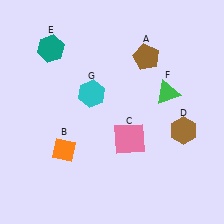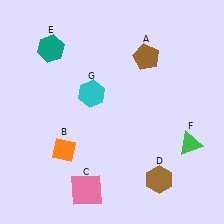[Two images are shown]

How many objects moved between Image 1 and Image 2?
3 objects moved between the two images.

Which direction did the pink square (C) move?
The pink square (C) moved down.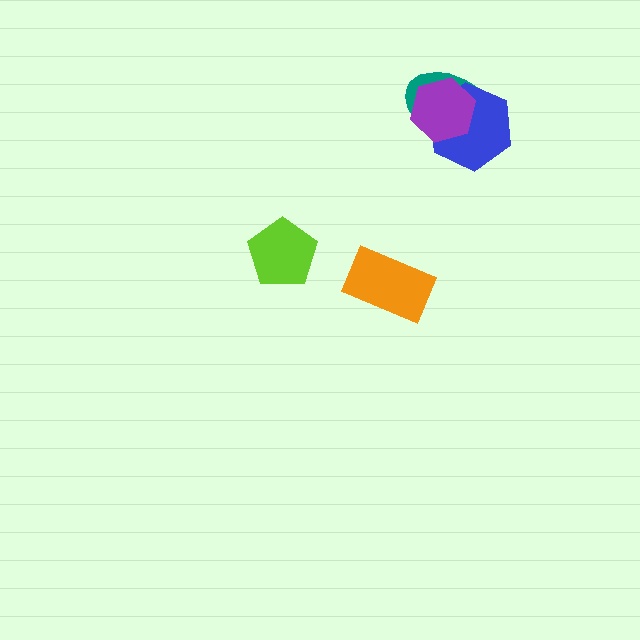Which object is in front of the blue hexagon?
The purple hexagon is in front of the blue hexagon.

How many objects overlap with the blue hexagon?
2 objects overlap with the blue hexagon.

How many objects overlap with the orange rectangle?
0 objects overlap with the orange rectangle.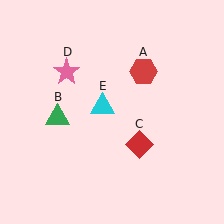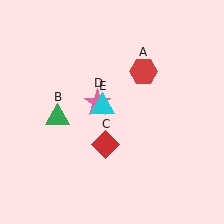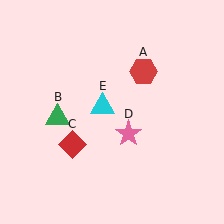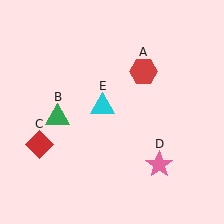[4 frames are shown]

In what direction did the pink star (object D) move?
The pink star (object D) moved down and to the right.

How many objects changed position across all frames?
2 objects changed position: red diamond (object C), pink star (object D).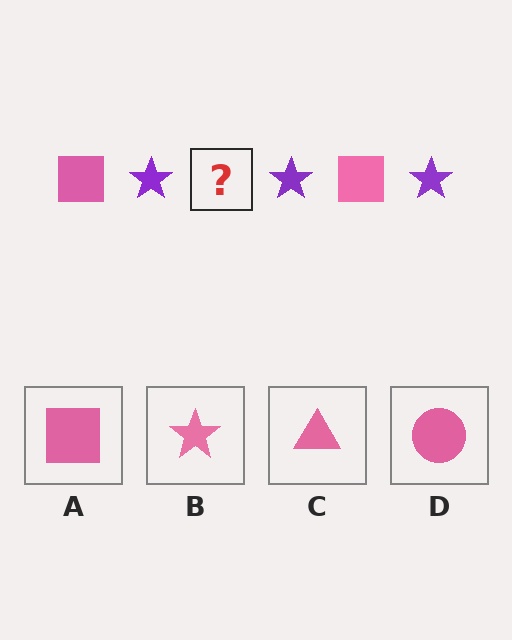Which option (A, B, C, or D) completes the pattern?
A.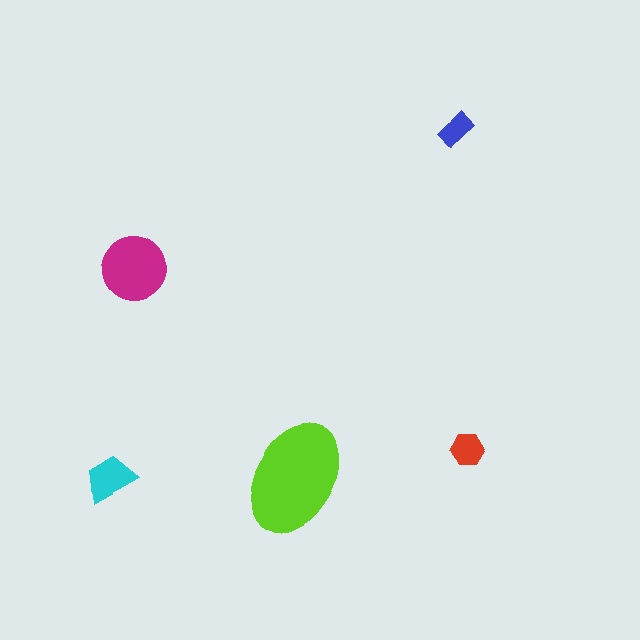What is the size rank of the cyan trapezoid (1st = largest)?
3rd.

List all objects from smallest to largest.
The blue rectangle, the red hexagon, the cyan trapezoid, the magenta circle, the lime ellipse.